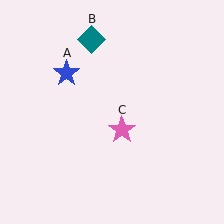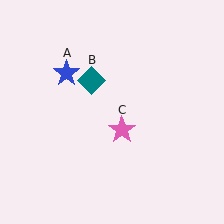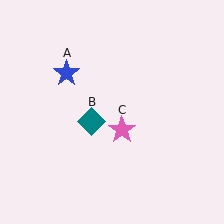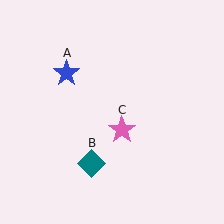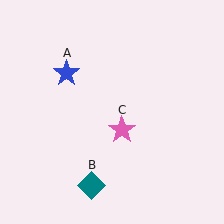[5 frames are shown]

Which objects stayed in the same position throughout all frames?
Blue star (object A) and pink star (object C) remained stationary.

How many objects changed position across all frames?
1 object changed position: teal diamond (object B).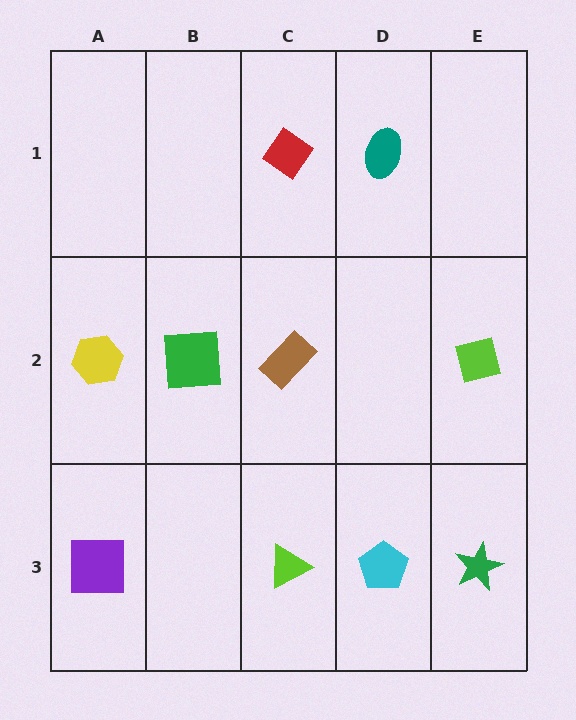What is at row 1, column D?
A teal ellipse.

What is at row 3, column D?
A cyan pentagon.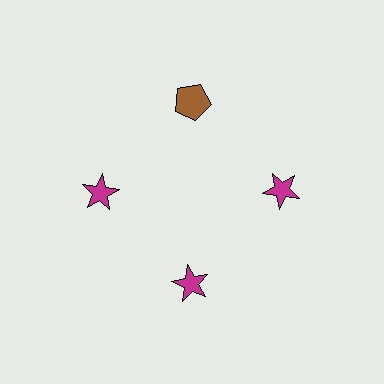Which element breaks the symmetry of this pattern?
The brown pentagon at roughly the 12 o'clock position breaks the symmetry. All other shapes are magenta stars.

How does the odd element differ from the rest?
It differs in both color (brown instead of magenta) and shape (pentagon instead of star).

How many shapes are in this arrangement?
There are 4 shapes arranged in a ring pattern.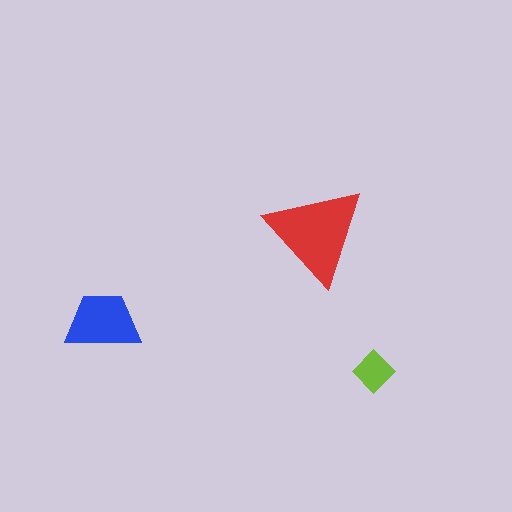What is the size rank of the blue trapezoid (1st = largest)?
2nd.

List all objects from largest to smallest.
The red triangle, the blue trapezoid, the lime diamond.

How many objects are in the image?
There are 3 objects in the image.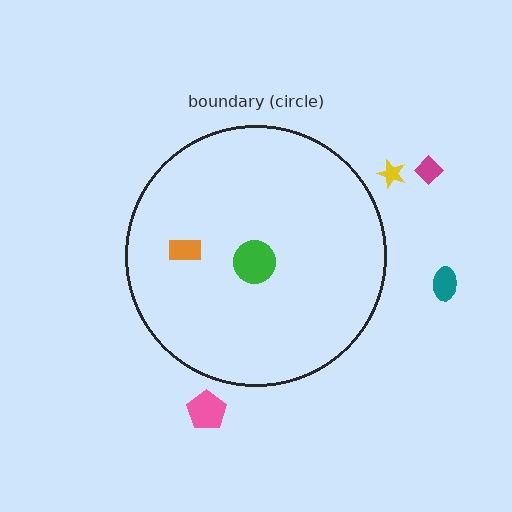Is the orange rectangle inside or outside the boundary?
Inside.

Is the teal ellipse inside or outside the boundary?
Outside.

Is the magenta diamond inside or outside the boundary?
Outside.